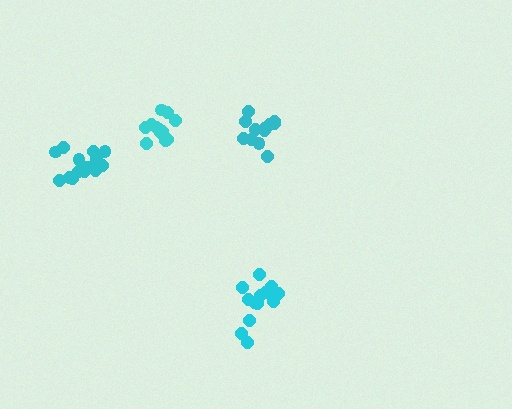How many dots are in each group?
Group 1: 12 dots, Group 2: 13 dots, Group 3: 12 dots, Group 4: 16 dots (53 total).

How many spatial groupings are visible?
There are 4 spatial groupings.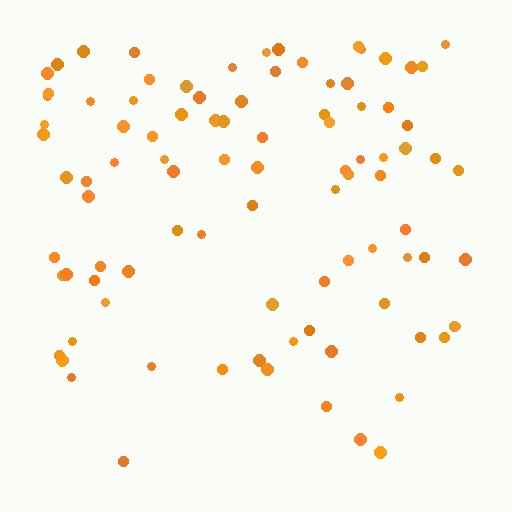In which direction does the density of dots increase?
From bottom to top, with the top side densest.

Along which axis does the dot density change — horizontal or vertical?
Vertical.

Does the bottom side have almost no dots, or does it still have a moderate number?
Still a moderate number, just noticeably fewer than the top.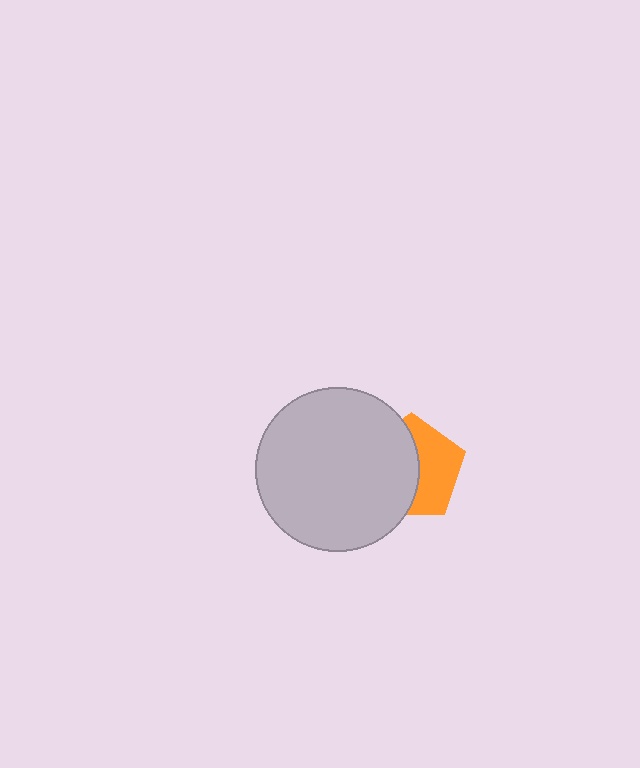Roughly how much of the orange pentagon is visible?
About half of it is visible (roughly 46%).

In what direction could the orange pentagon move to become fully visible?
The orange pentagon could move right. That would shift it out from behind the light gray circle entirely.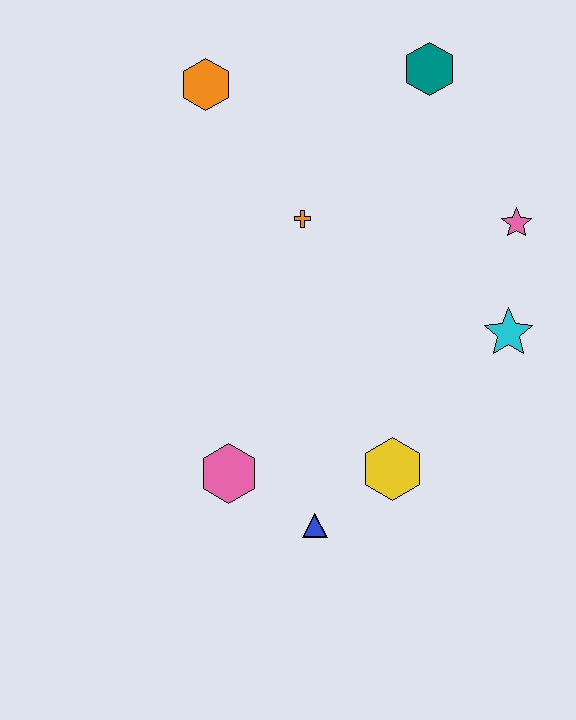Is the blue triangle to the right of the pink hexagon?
Yes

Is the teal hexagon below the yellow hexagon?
No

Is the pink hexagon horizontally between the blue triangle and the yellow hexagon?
No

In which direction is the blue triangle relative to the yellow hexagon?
The blue triangle is to the left of the yellow hexagon.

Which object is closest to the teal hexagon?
The pink star is closest to the teal hexagon.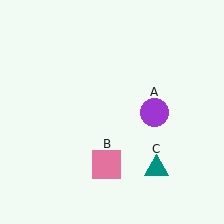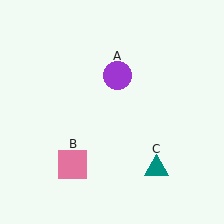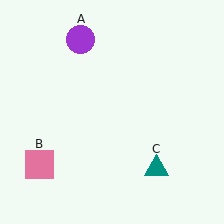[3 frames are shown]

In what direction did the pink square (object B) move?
The pink square (object B) moved left.